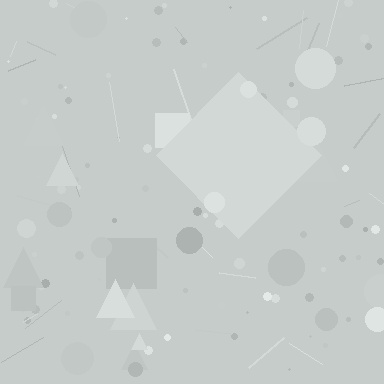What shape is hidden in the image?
A diamond is hidden in the image.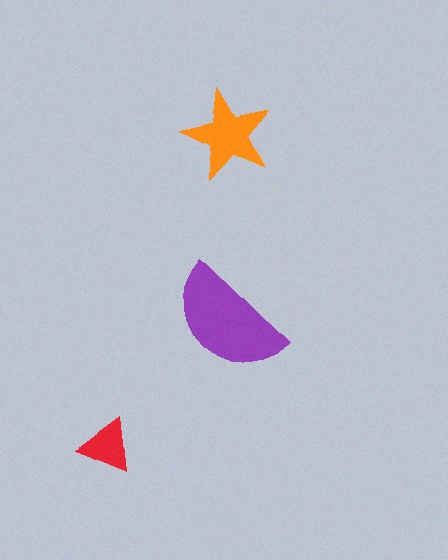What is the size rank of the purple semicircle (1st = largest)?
1st.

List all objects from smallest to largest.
The red triangle, the orange star, the purple semicircle.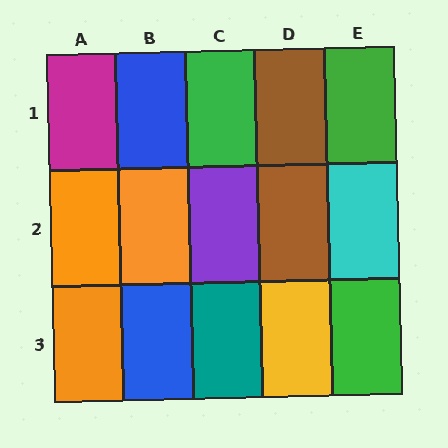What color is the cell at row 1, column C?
Green.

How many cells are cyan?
1 cell is cyan.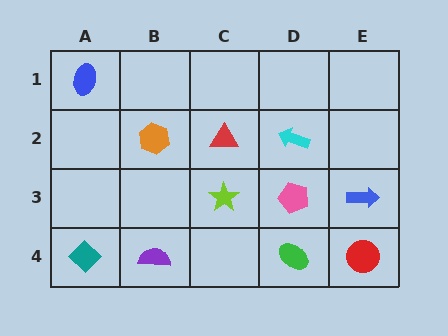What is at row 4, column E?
A red circle.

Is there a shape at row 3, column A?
No, that cell is empty.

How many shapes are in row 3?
3 shapes.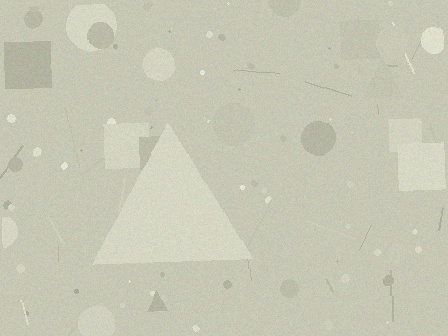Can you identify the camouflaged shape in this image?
The camouflaged shape is a triangle.